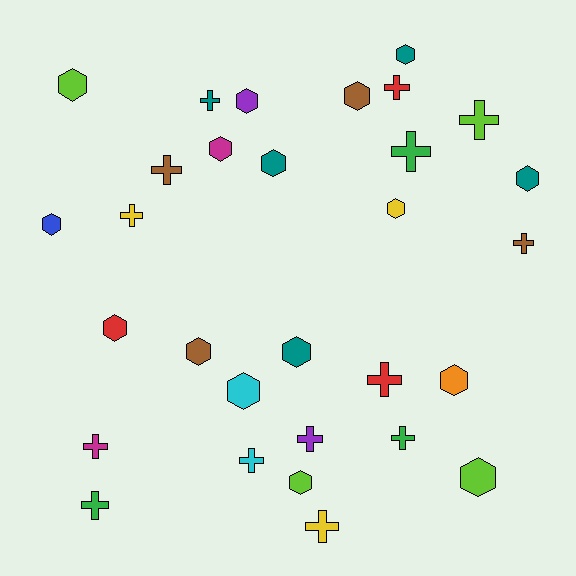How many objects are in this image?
There are 30 objects.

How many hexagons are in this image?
There are 16 hexagons.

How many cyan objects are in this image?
There are 2 cyan objects.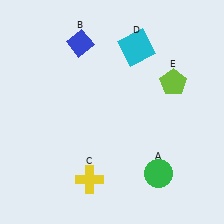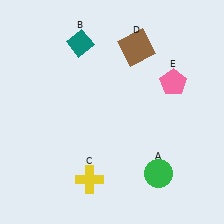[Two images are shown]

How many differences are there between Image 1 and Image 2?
There are 3 differences between the two images.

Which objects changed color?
B changed from blue to teal. D changed from cyan to brown. E changed from lime to pink.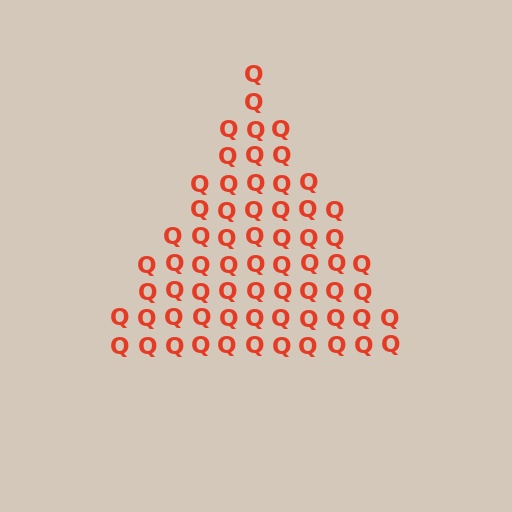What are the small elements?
The small elements are letter Q's.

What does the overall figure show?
The overall figure shows a triangle.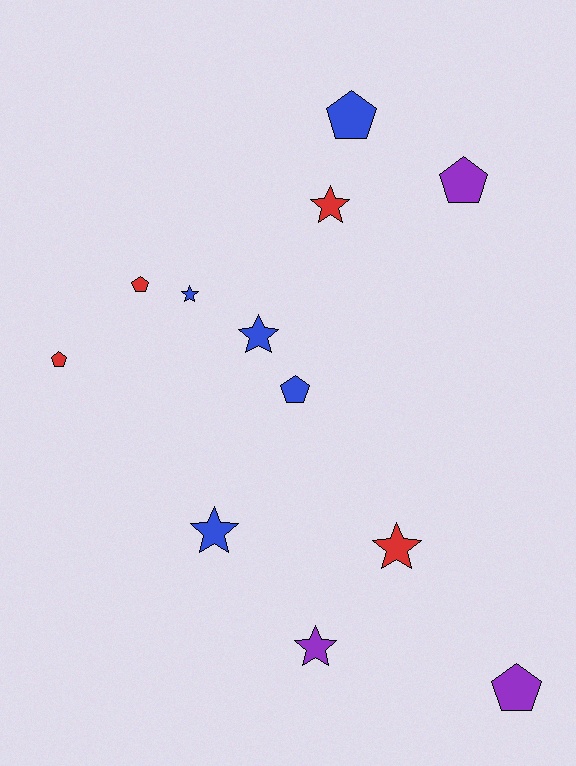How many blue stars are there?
There are 3 blue stars.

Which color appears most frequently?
Blue, with 5 objects.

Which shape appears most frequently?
Pentagon, with 6 objects.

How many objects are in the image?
There are 12 objects.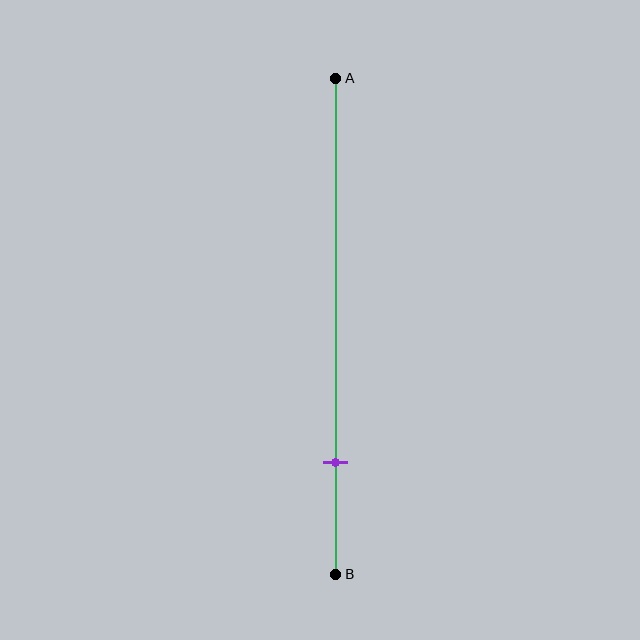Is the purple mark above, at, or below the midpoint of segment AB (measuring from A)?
The purple mark is below the midpoint of segment AB.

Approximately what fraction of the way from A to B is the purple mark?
The purple mark is approximately 80% of the way from A to B.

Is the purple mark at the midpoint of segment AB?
No, the mark is at about 80% from A, not at the 50% midpoint.